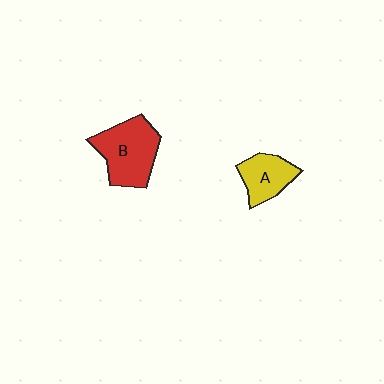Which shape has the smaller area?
Shape A (yellow).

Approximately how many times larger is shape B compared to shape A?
Approximately 1.6 times.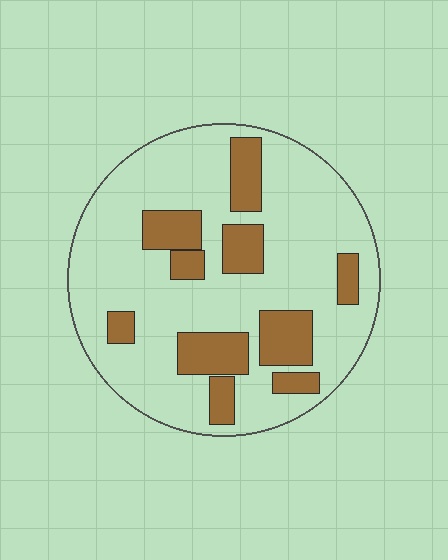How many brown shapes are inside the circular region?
10.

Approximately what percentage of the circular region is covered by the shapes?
Approximately 25%.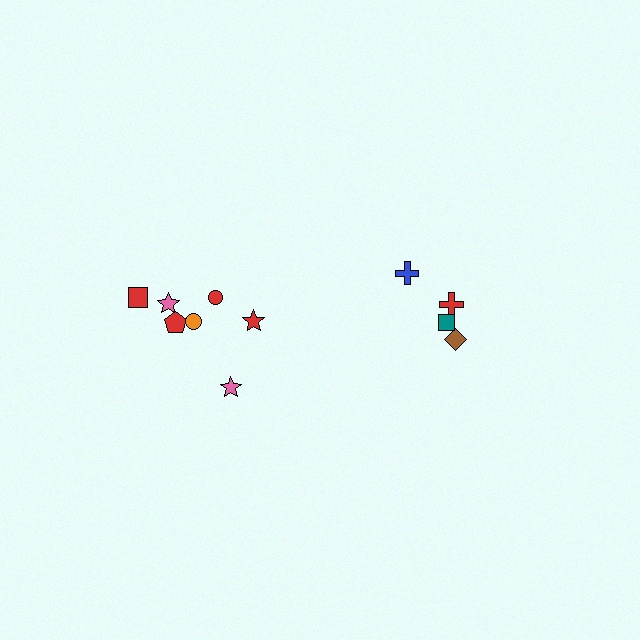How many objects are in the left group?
There are 7 objects.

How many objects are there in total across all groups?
There are 11 objects.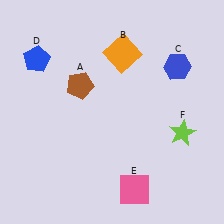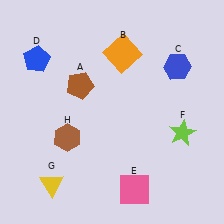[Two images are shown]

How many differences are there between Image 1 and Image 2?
There are 2 differences between the two images.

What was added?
A yellow triangle (G), a brown hexagon (H) were added in Image 2.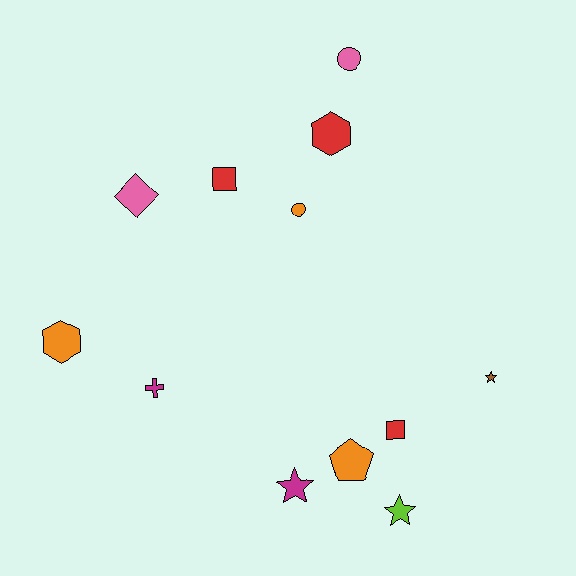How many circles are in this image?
There are 2 circles.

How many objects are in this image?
There are 12 objects.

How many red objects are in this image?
There are 3 red objects.